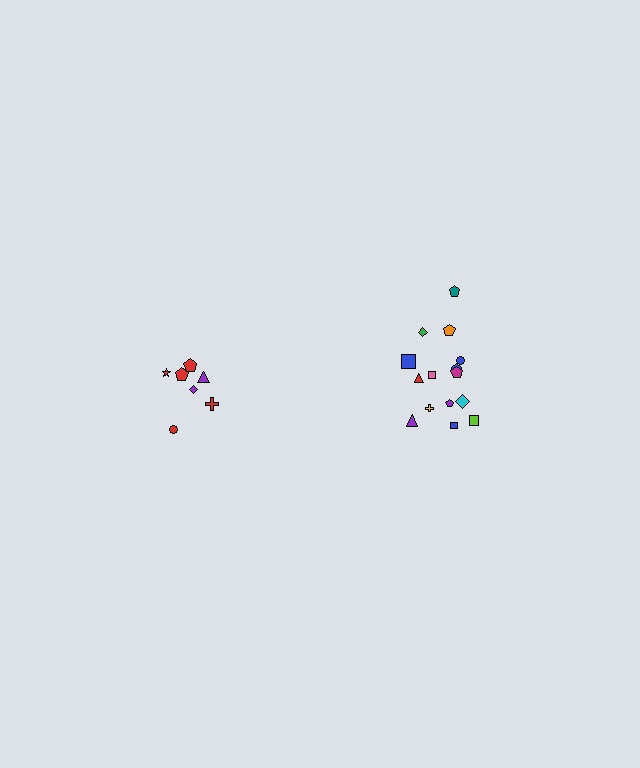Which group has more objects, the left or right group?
The right group.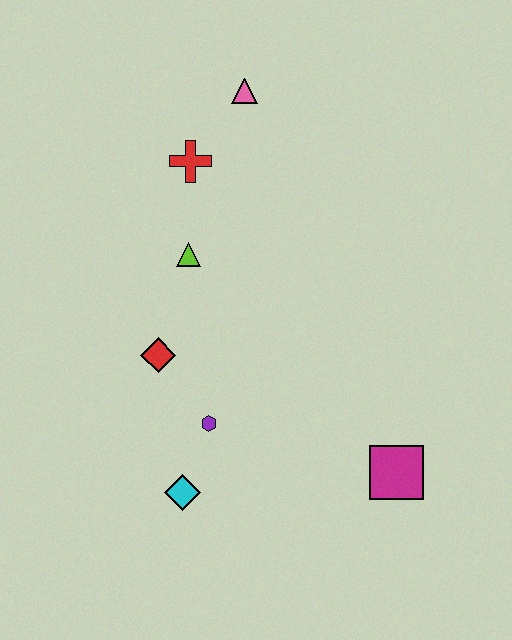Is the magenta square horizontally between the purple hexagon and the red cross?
No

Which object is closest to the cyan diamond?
The purple hexagon is closest to the cyan diamond.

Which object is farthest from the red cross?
The magenta square is farthest from the red cross.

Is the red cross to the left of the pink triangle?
Yes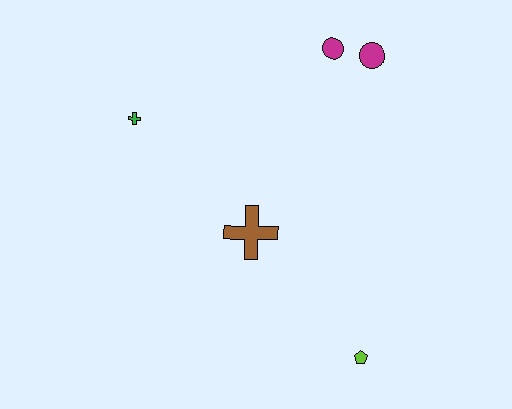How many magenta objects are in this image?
There are 2 magenta objects.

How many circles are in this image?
There are 2 circles.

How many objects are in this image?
There are 5 objects.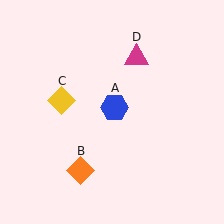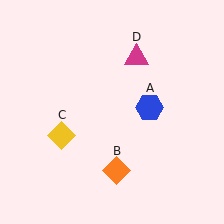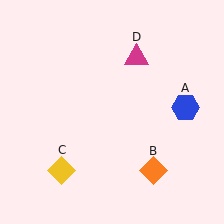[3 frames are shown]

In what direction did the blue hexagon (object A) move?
The blue hexagon (object A) moved right.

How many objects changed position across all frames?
3 objects changed position: blue hexagon (object A), orange diamond (object B), yellow diamond (object C).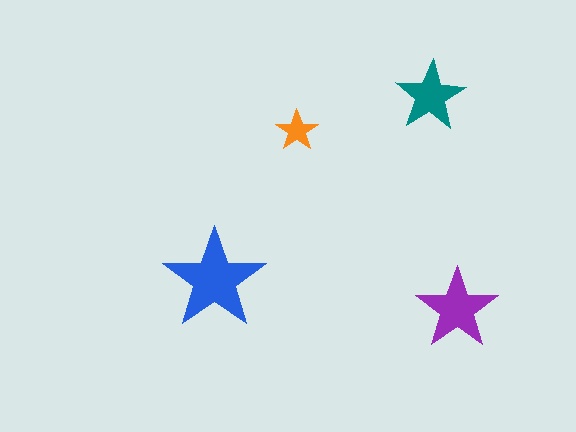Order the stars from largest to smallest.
the blue one, the purple one, the teal one, the orange one.